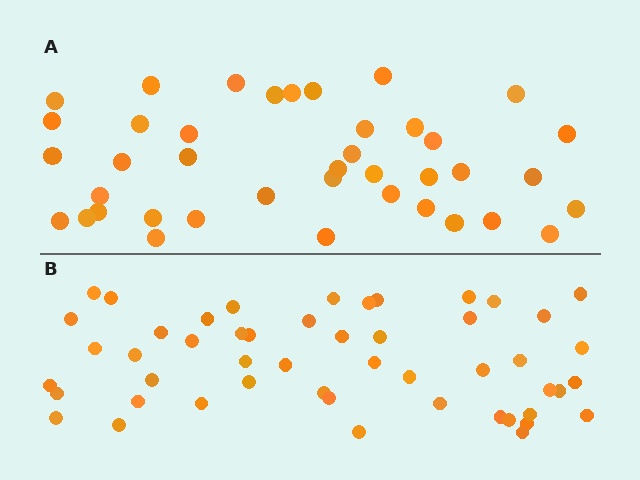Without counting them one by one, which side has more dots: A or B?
Region B (the bottom region) has more dots.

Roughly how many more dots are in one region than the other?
Region B has roughly 10 or so more dots than region A.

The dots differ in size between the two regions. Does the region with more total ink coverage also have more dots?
No. Region A has more total ink coverage because its dots are larger, but region B actually contains more individual dots. Total area can be misleading — the number of items is what matters here.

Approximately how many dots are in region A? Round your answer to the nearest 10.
About 40 dots.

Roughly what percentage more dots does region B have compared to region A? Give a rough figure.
About 25% more.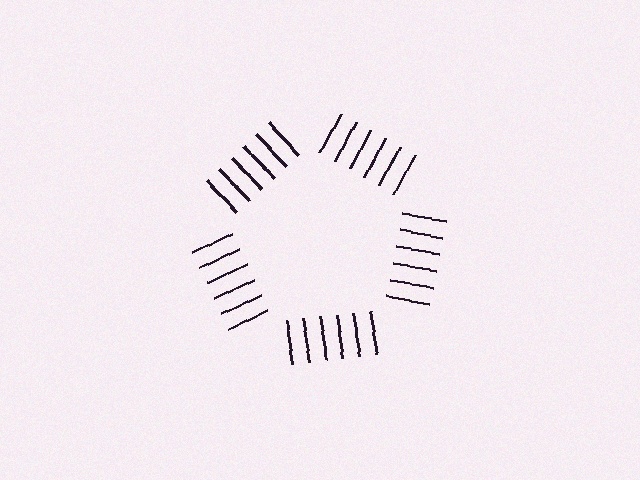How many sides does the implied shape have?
5 sides — the line-ends trace a pentagon.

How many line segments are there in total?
30 — 6 along each of the 5 edges.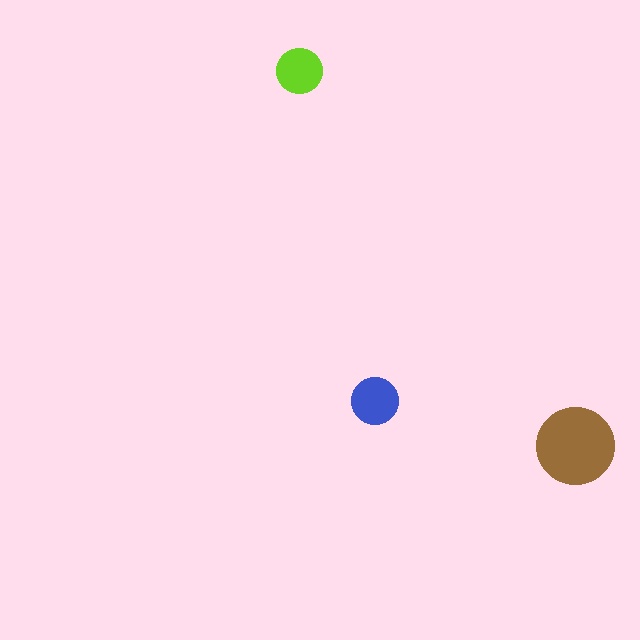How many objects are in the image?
There are 3 objects in the image.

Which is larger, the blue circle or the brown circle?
The brown one.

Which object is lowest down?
The brown circle is bottommost.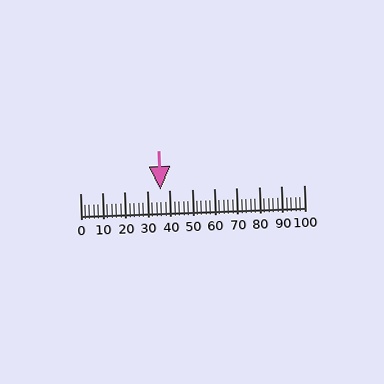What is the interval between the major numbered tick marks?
The major tick marks are spaced 10 units apart.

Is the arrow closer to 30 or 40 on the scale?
The arrow is closer to 40.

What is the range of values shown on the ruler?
The ruler shows values from 0 to 100.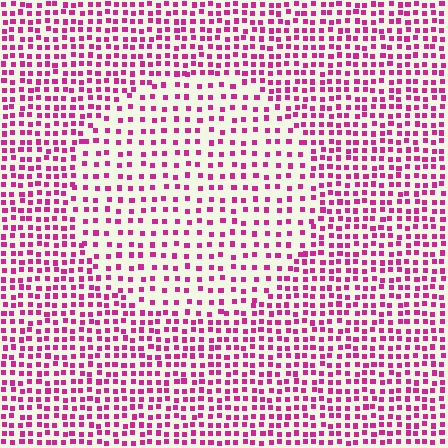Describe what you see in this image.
The image contains small magenta elements arranged at two different densities. A circle-shaped region is visible where the elements are less densely packed than the surrounding area.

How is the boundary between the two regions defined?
The boundary is defined by a change in element density (approximately 1.8x ratio). All elements are the same color, size, and shape.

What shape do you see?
I see a circle.